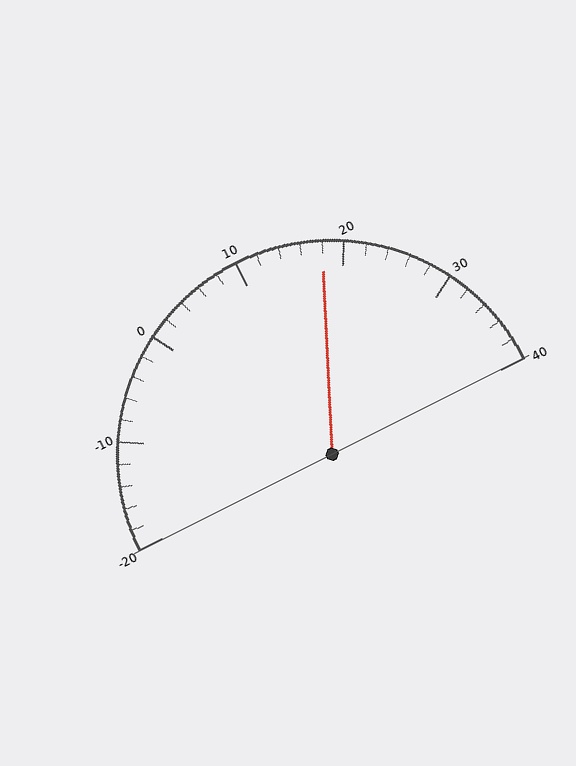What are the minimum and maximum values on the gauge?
The gauge ranges from -20 to 40.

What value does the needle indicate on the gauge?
The needle indicates approximately 18.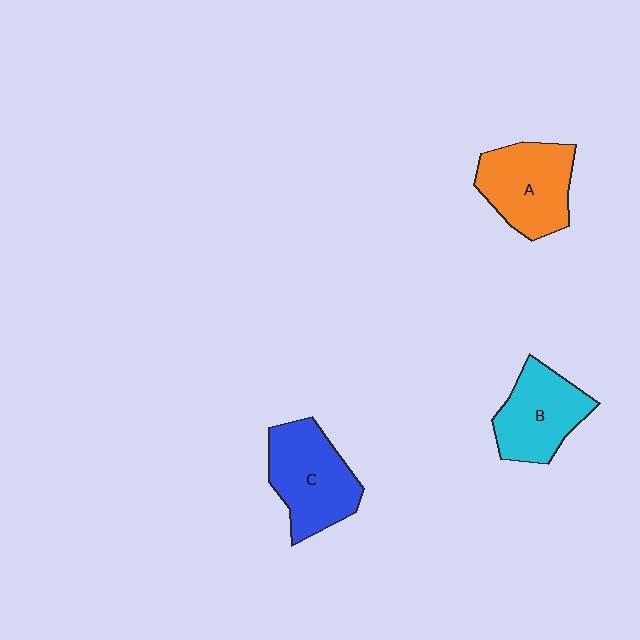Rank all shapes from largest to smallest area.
From largest to smallest: C (blue), A (orange), B (cyan).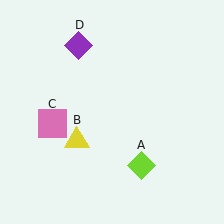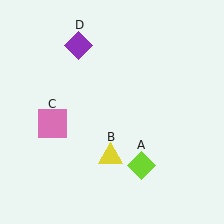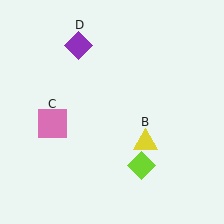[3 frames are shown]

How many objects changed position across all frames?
1 object changed position: yellow triangle (object B).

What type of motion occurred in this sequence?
The yellow triangle (object B) rotated counterclockwise around the center of the scene.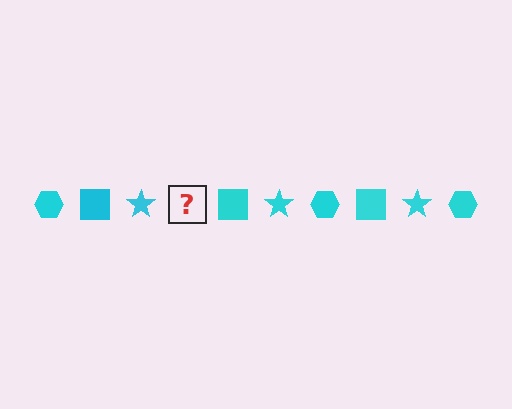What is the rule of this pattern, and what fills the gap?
The rule is that the pattern cycles through hexagon, square, star shapes in cyan. The gap should be filled with a cyan hexagon.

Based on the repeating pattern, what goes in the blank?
The blank should be a cyan hexagon.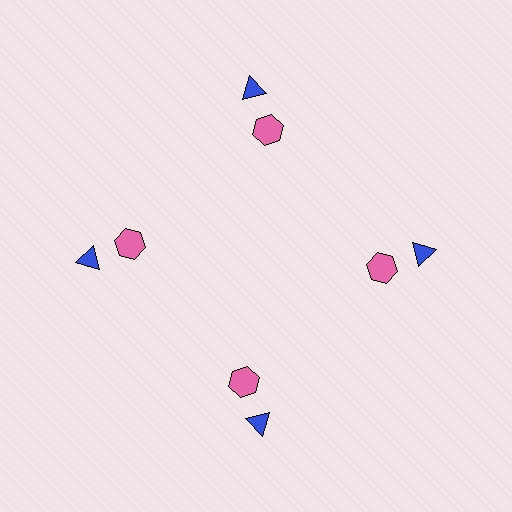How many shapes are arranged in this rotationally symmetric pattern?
There are 8 shapes, arranged in 4 groups of 2.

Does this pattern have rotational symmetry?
Yes, this pattern has 4-fold rotational symmetry. It looks the same after rotating 90 degrees around the center.